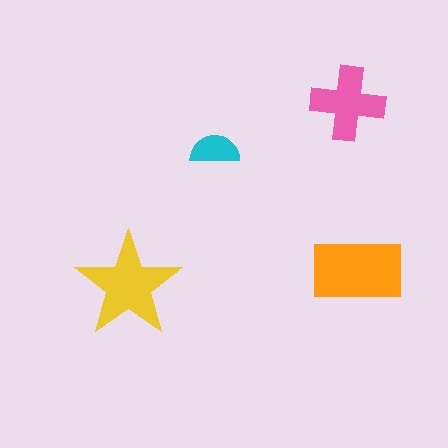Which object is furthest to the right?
The orange rectangle is rightmost.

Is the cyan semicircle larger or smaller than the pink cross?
Smaller.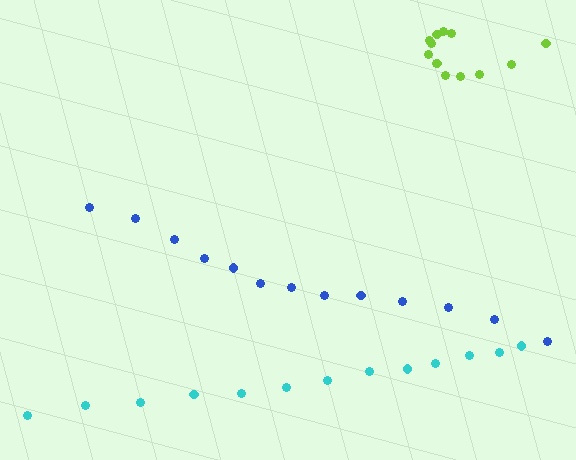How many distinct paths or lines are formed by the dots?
There are 3 distinct paths.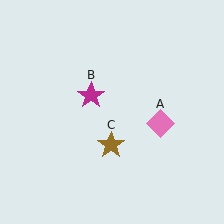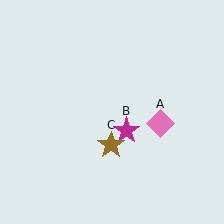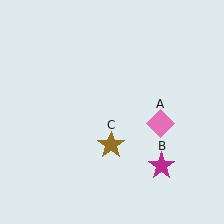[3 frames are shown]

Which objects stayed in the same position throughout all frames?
Pink diamond (object A) and brown star (object C) remained stationary.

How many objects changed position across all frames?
1 object changed position: magenta star (object B).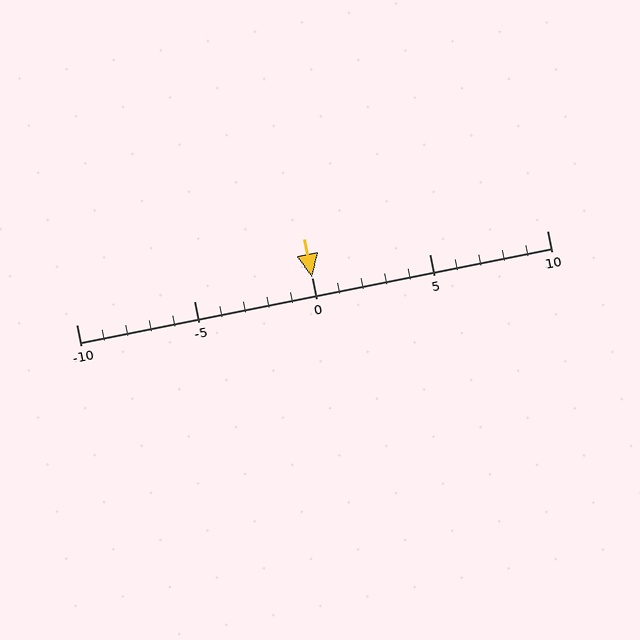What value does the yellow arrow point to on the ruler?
The yellow arrow points to approximately 0.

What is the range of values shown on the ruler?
The ruler shows values from -10 to 10.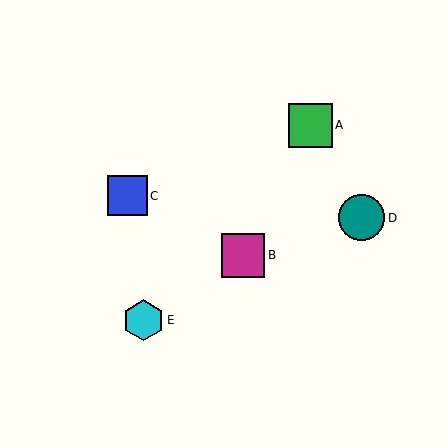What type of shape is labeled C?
Shape C is a blue square.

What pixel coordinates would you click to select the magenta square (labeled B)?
Click at (243, 255) to select the magenta square B.